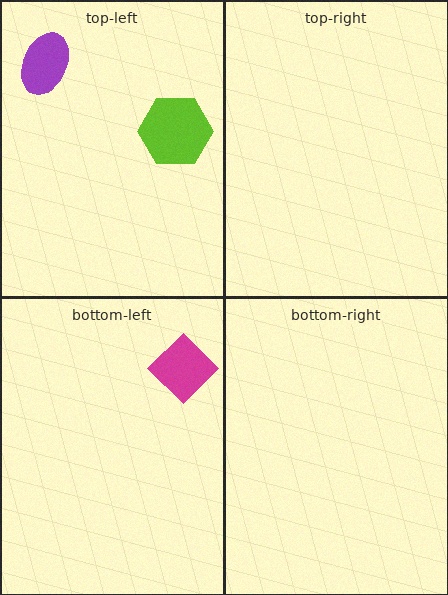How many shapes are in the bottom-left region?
1.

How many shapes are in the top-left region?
2.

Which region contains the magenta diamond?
The bottom-left region.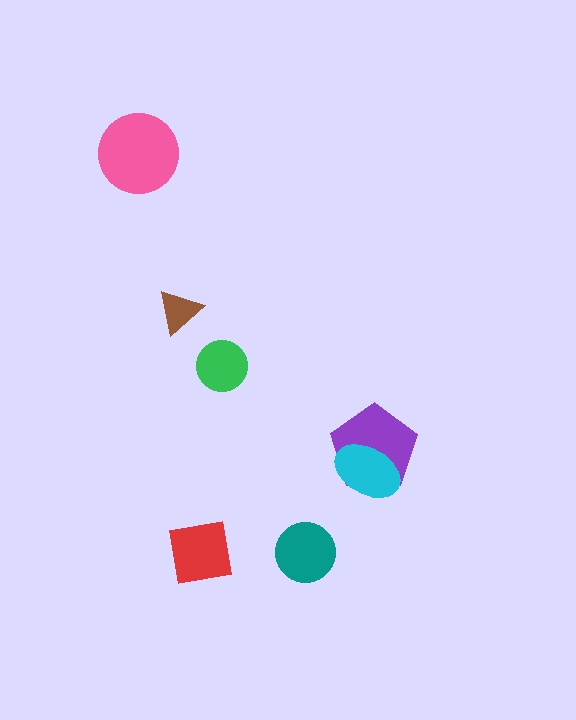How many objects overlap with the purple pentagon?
1 object overlaps with the purple pentagon.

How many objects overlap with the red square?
0 objects overlap with the red square.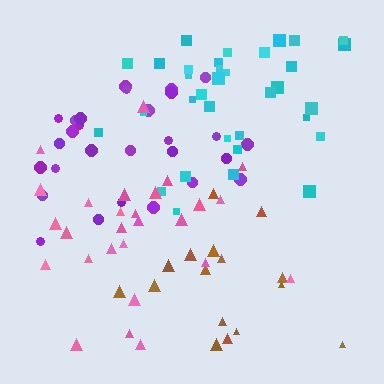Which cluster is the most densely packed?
Cyan.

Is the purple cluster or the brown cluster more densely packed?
Purple.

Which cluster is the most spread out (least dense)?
Pink.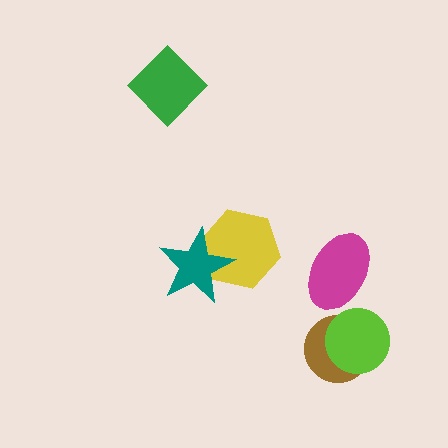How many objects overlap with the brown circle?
1 object overlaps with the brown circle.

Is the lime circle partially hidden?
No, no other shape covers it.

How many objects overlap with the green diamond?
0 objects overlap with the green diamond.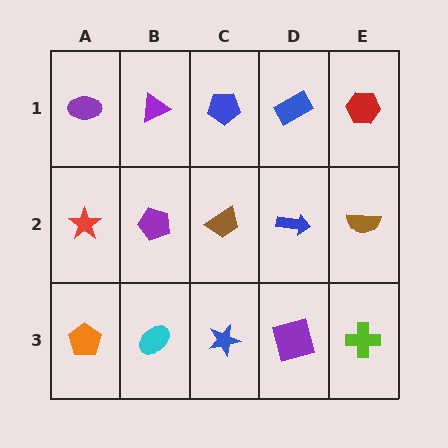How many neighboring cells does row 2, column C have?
4.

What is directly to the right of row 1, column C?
A blue rectangle.